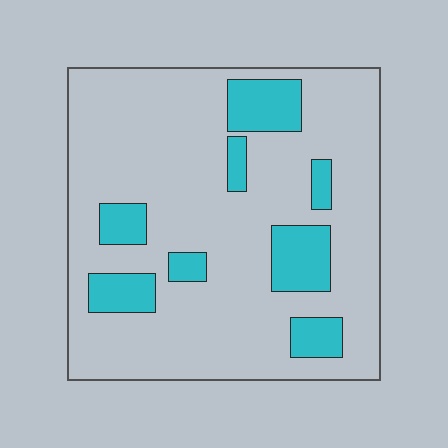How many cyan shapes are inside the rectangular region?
8.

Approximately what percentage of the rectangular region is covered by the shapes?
Approximately 20%.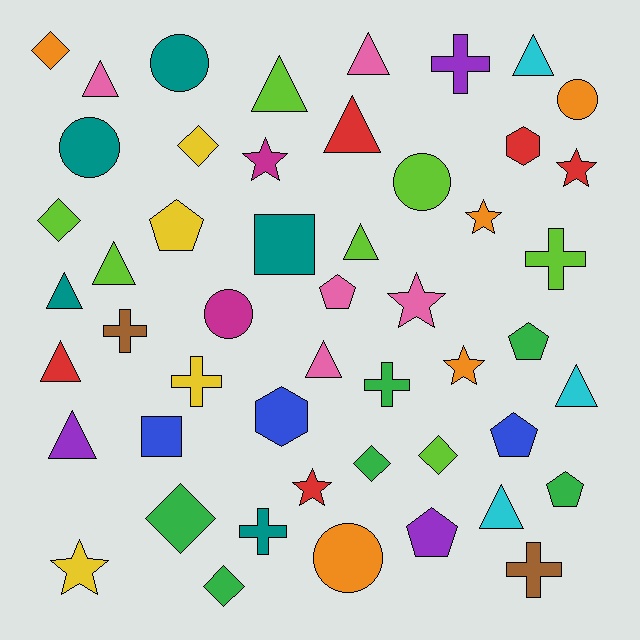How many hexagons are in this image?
There are 2 hexagons.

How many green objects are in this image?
There are 6 green objects.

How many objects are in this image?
There are 50 objects.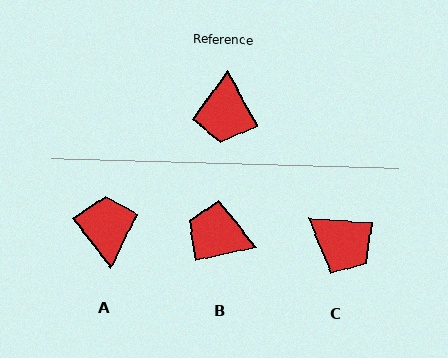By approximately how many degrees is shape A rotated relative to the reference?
Approximately 170 degrees clockwise.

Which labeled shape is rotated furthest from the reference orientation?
A, about 170 degrees away.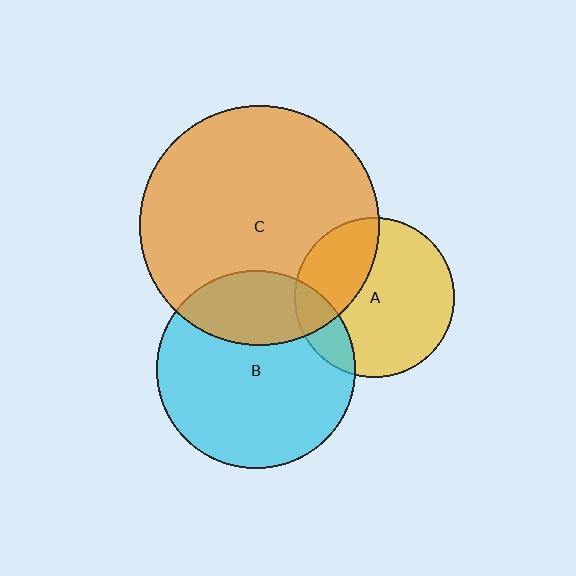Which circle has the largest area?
Circle C (orange).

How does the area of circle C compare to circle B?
Approximately 1.5 times.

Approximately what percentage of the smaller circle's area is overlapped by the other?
Approximately 30%.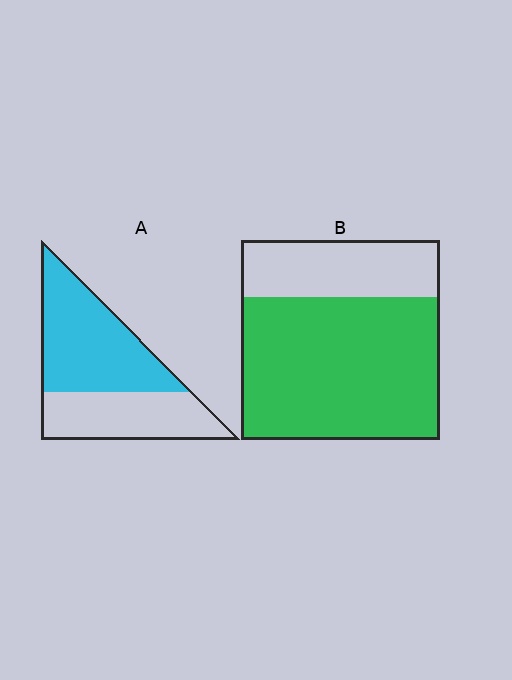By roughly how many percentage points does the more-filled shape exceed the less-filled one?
By roughly 15 percentage points (B over A).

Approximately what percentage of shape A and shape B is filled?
A is approximately 60% and B is approximately 70%.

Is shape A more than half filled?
Yes.